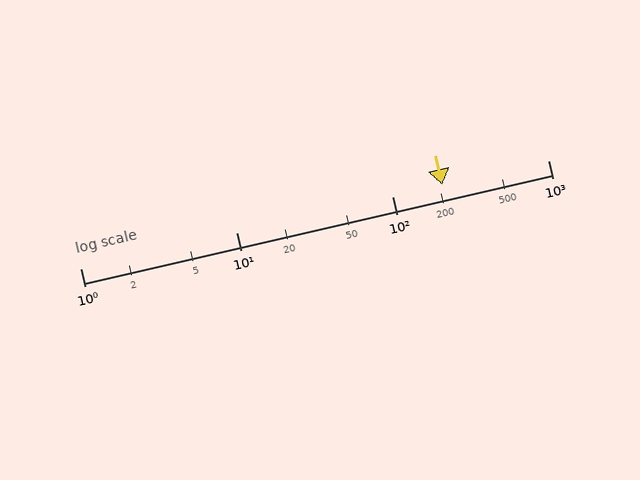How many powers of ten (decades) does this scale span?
The scale spans 3 decades, from 1 to 1000.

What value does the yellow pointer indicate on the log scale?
The pointer indicates approximately 210.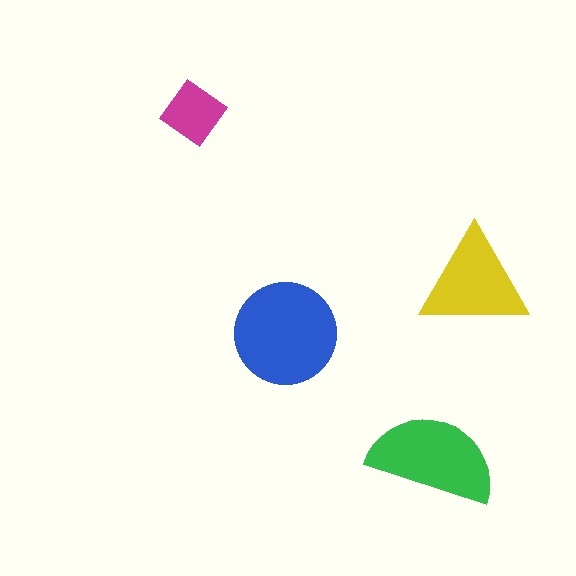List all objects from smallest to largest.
The magenta diamond, the yellow triangle, the green semicircle, the blue circle.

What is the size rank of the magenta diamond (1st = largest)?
4th.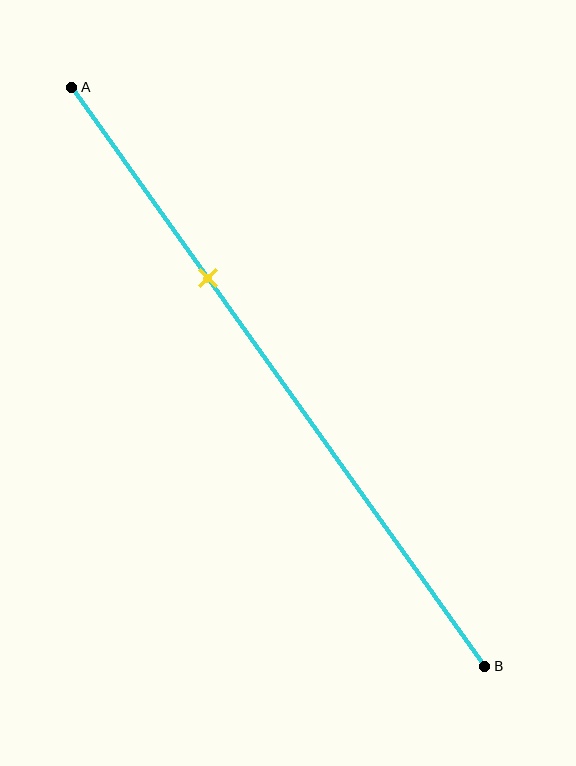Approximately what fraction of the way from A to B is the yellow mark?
The yellow mark is approximately 35% of the way from A to B.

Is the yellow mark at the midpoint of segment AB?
No, the mark is at about 35% from A, not at the 50% midpoint.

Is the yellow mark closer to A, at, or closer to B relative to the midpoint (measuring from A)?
The yellow mark is closer to point A than the midpoint of segment AB.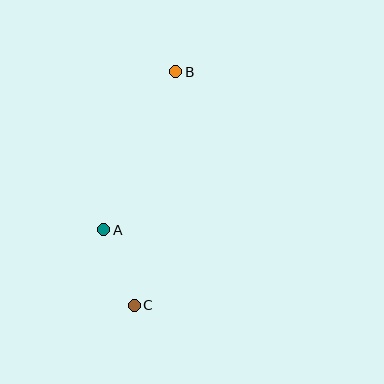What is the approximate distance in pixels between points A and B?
The distance between A and B is approximately 174 pixels.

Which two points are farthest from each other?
Points B and C are farthest from each other.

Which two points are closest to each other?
Points A and C are closest to each other.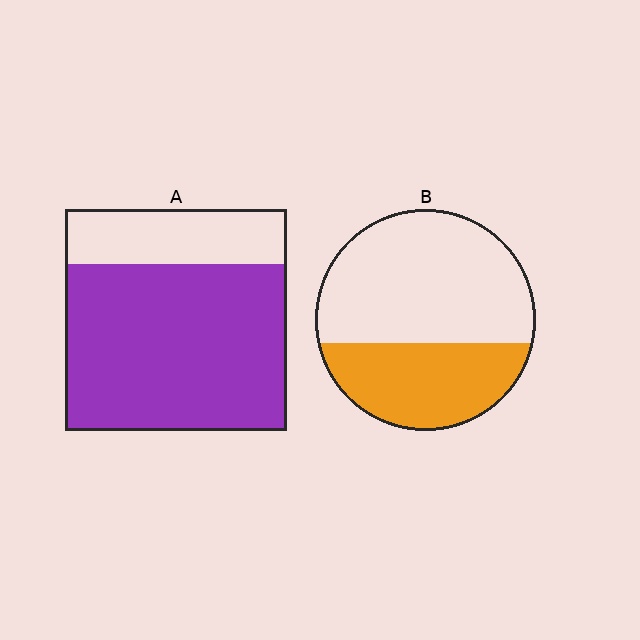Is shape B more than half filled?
No.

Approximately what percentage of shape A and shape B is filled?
A is approximately 75% and B is approximately 35%.